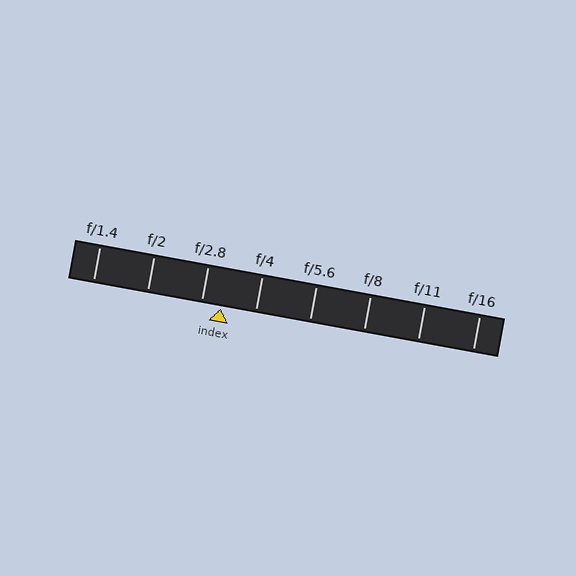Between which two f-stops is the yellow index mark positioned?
The index mark is between f/2.8 and f/4.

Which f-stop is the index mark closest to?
The index mark is closest to f/2.8.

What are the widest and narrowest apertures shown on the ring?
The widest aperture shown is f/1.4 and the narrowest is f/16.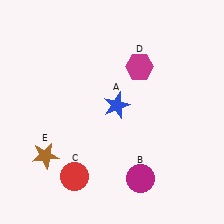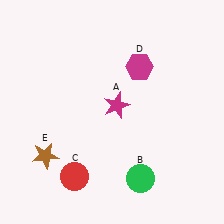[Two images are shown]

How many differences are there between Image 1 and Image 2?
There are 2 differences between the two images.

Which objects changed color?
A changed from blue to magenta. B changed from magenta to green.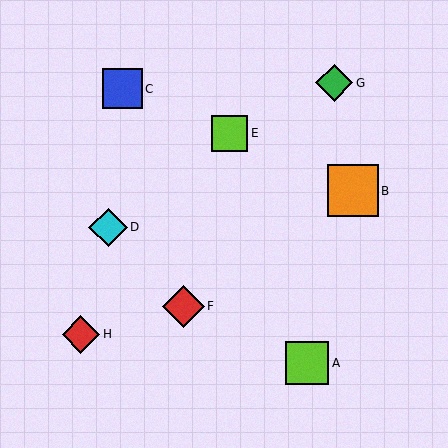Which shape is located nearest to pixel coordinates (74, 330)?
The red diamond (labeled H) at (81, 334) is nearest to that location.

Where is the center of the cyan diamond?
The center of the cyan diamond is at (108, 228).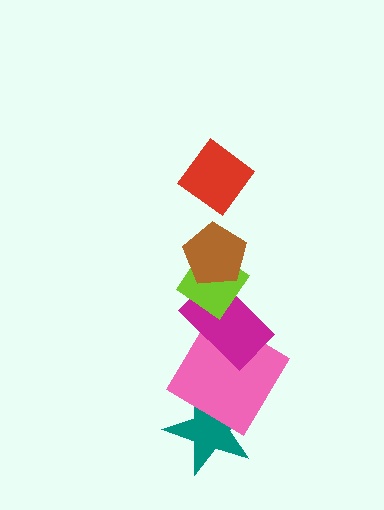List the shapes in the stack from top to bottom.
From top to bottom: the red diamond, the brown pentagon, the lime diamond, the magenta rectangle, the pink diamond, the teal star.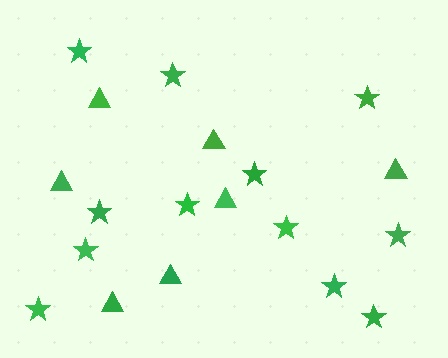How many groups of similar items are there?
There are 2 groups: one group of stars (12) and one group of triangles (7).